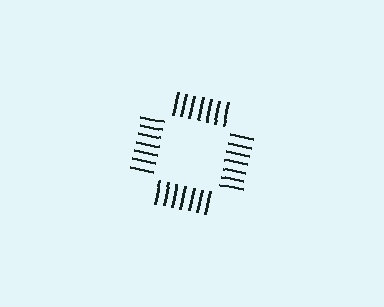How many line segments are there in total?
28 — 7 along each of the 4 edges.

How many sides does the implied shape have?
4 sides — the line-ends trace a square.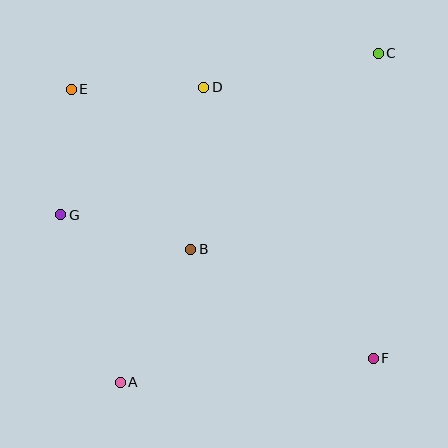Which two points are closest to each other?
Points E and G are closest to each other.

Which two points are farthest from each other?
Points A and C are farthest from each other.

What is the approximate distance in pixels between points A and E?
The distance between A and E is approximately 297 pixels.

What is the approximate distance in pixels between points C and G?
The distance between C and G is approximately 356 pixels.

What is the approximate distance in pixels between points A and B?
The distance between A and B is approximately 151 pixels.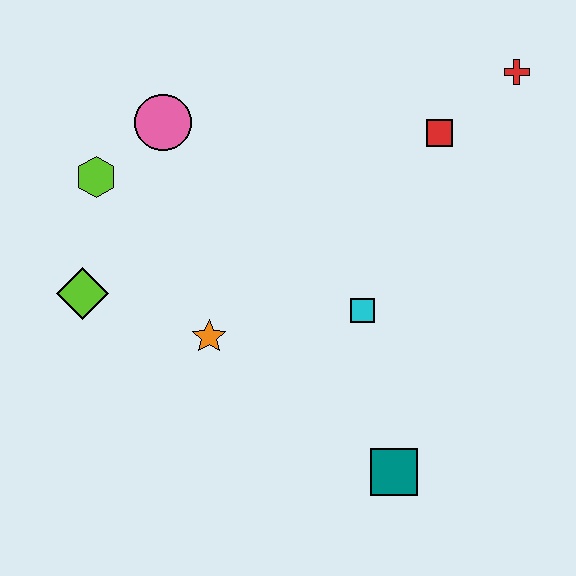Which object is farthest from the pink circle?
The teal square is farthest from the pink circle.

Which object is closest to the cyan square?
The orange star is closest to the cyan square.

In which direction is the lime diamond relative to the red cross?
The lime diamond is to the left of the red cross.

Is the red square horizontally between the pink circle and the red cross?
Yes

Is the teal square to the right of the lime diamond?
Yes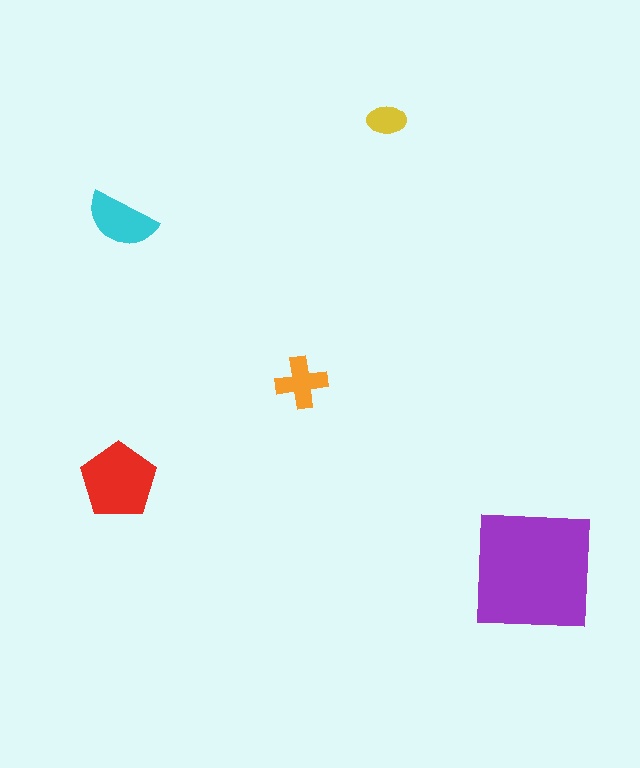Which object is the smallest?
The yellow ellipse.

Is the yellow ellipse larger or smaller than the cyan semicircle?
Smaller.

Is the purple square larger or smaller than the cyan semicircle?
Larger.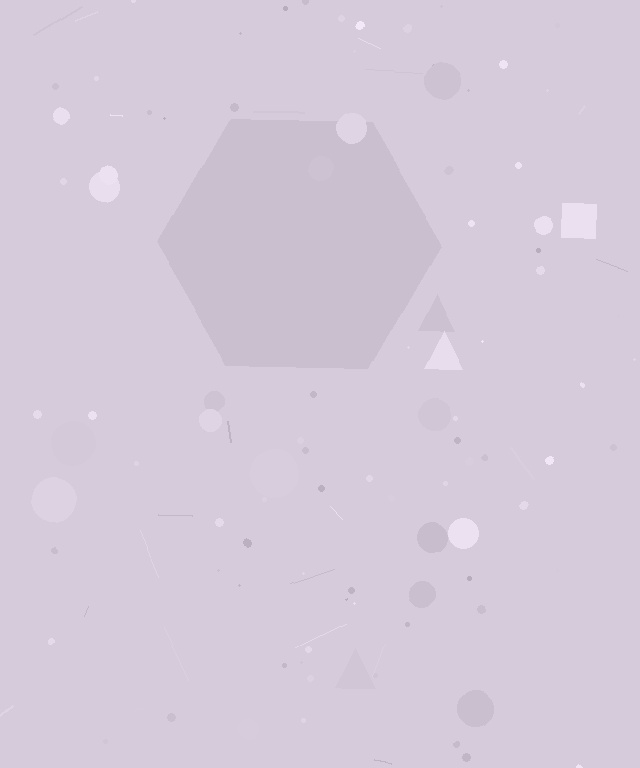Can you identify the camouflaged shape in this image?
The camouflaged shape is a hexagon.